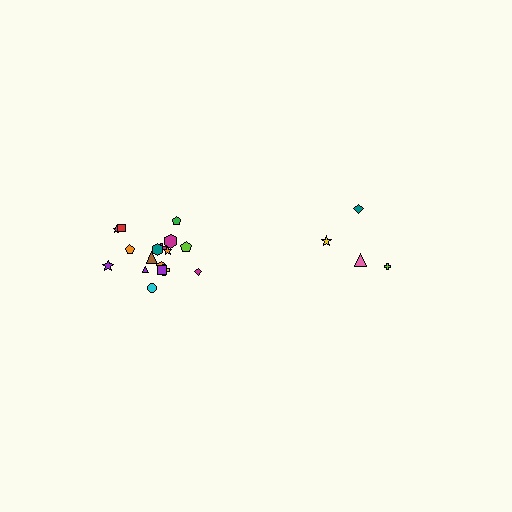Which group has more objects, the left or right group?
The left group.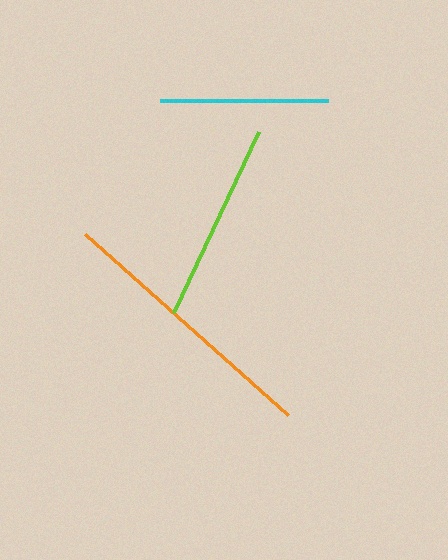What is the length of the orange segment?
The orange segment is approximately 272 pixels long.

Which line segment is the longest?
The orange line is the longest at approximately 272 pixels.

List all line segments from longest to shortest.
From longest to shortest: orange, lime, cyan.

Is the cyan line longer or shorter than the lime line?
The lime line is longer than the cyan line.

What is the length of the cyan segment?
The cyan segment is approximately 167 pixels long.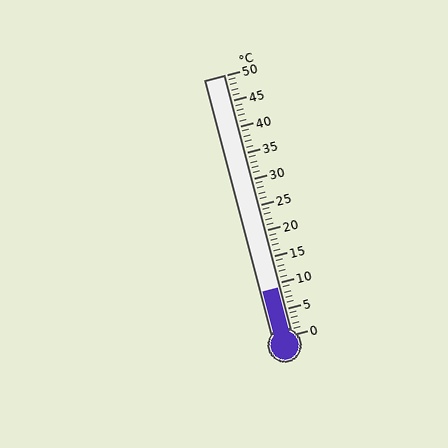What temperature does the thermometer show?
The thermometer shows approximately 9°C.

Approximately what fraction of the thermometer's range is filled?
The thermometer is filled to approximately 20% of its range.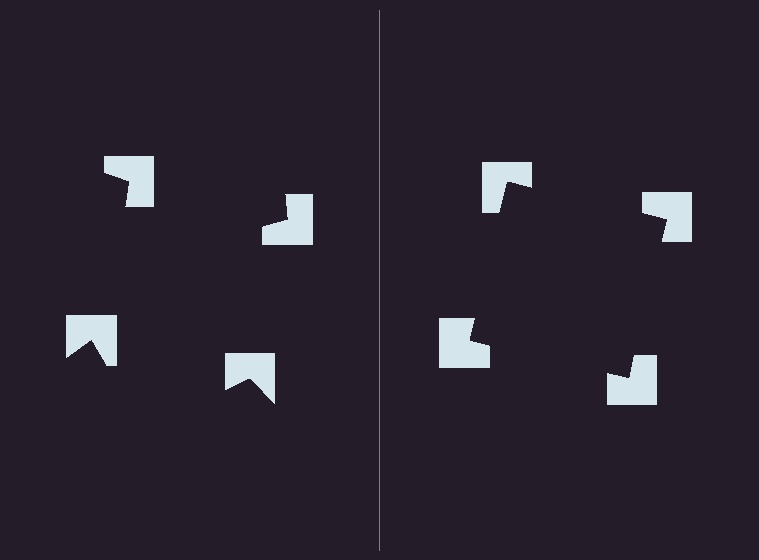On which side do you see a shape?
An illusory square appears on the right side. On the left side the wedge cuts are rotated, so no coherent shape forms.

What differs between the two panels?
The notched squares are positioned identically on both sides; only the wedge orientations differ. On the right they align to a square; on the left they are misaligned.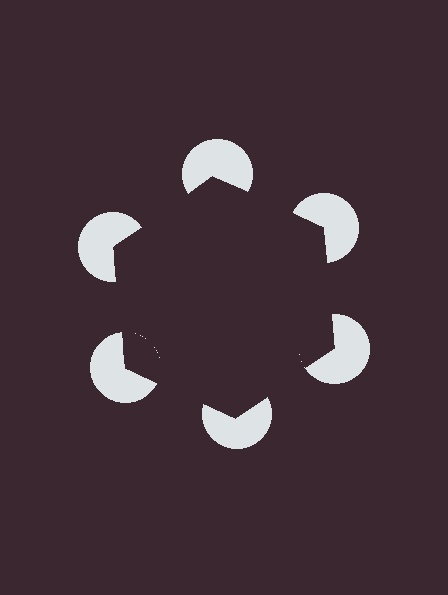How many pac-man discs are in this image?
There are 6 — one at each vertex of the illusory hexagon.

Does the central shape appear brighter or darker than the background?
It typically appears slightly darker than the background, even though no actual brightness change is drawn.